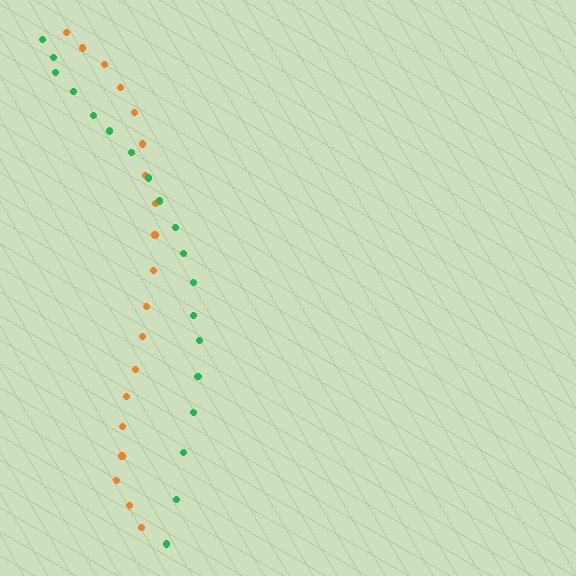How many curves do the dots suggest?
There are 2 distinct paths.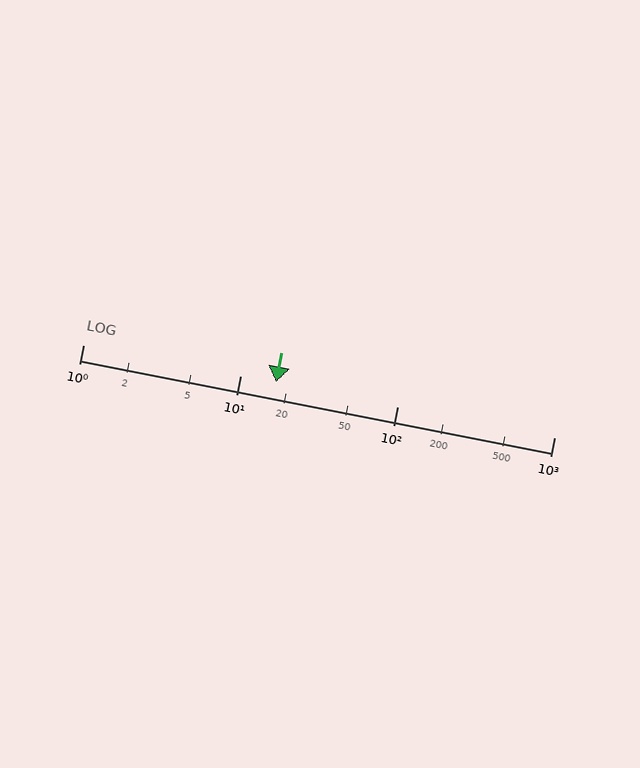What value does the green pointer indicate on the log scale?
The pointer indicates approximately 17.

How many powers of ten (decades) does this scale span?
The scale spans 3 decades, from 1 to 1000.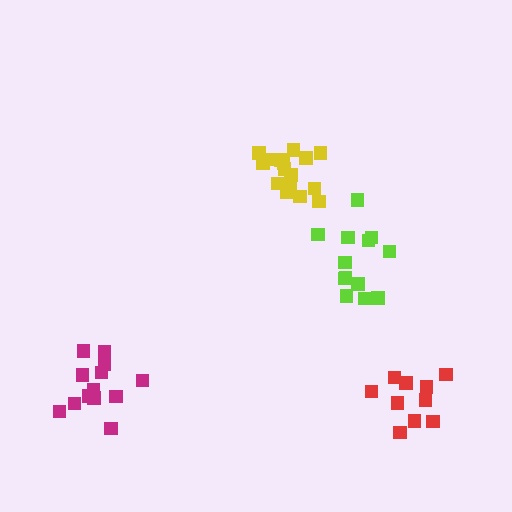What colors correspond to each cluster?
The clusters are colored: magenta, red, yellow, lime.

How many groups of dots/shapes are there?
There are 4 groups.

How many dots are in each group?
Group 1: 13 dots, Group 2: 10 dots, Group 3: 16 dots, Group 4: 13 dots (52 total).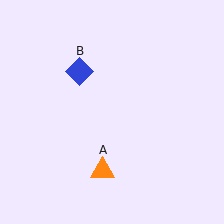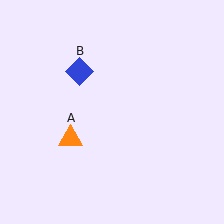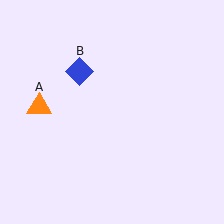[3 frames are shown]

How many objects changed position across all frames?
1 object changed position: orange triangle (object A).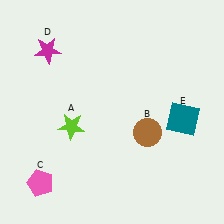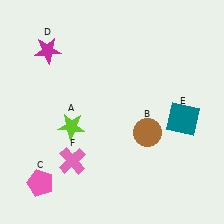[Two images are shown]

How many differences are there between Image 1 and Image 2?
There is 1 difference between the two images.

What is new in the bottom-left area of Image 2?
A pink cross (F) was added in the bottom-left area of Image 2.